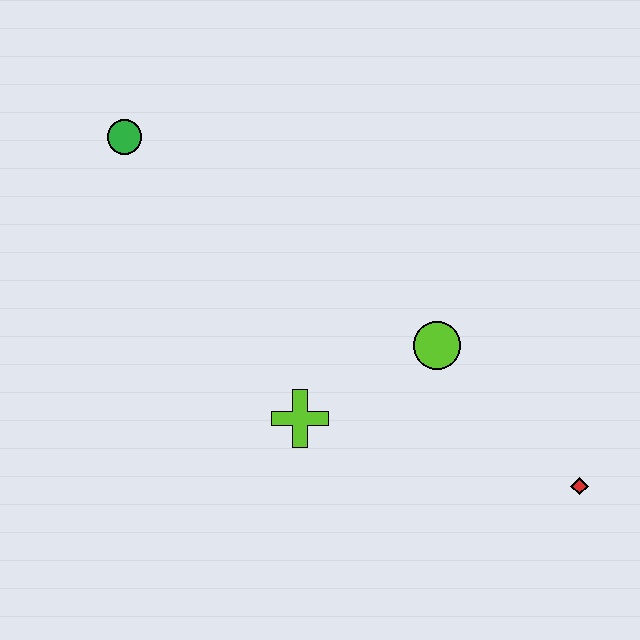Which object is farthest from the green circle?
The red diamond is farthest from the green circle.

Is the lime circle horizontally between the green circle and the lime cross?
No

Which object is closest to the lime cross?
The lime circle is closest to the lime cross.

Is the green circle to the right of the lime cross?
No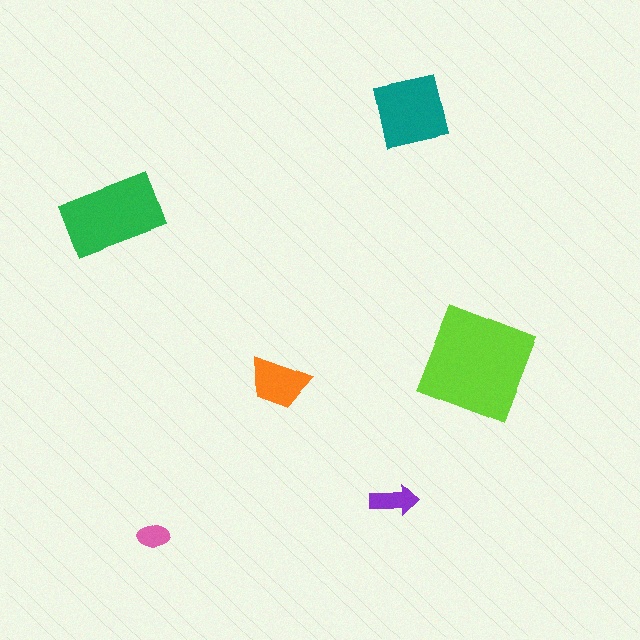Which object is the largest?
The lime square.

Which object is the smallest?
The pink ellipse.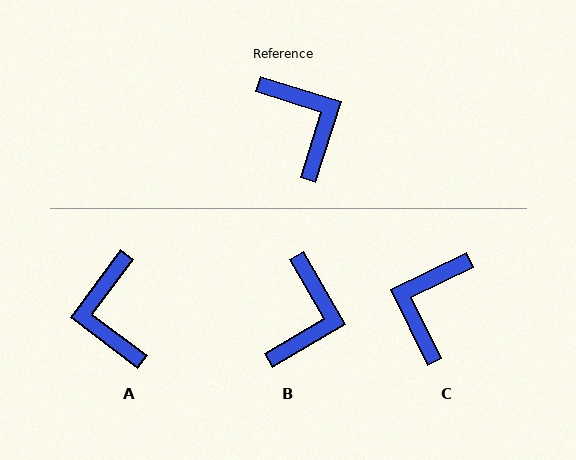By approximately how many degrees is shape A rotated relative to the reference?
Approximately 160 degrees counter-clockwise.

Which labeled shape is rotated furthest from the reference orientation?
A, about 160 degrees away.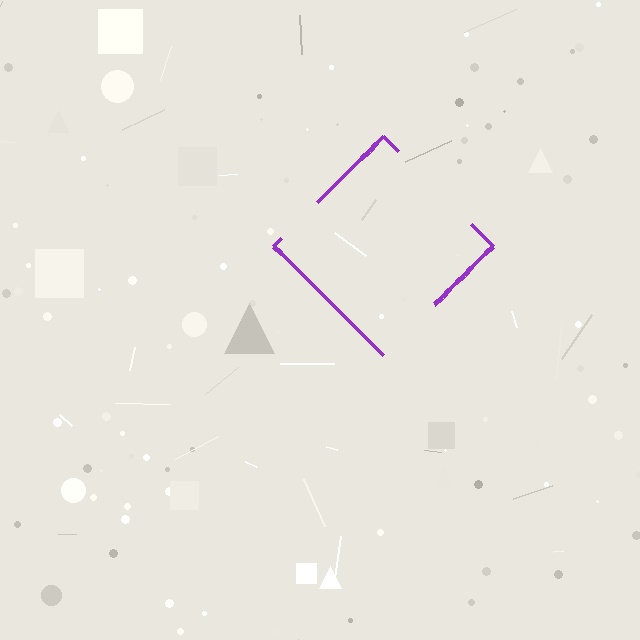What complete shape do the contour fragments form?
The contour fragments form a diamond.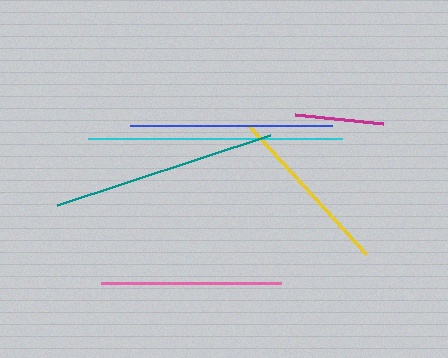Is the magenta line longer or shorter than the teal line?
The teal line is longer than the magenta line.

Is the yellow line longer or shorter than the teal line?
The teal line is longer than the yellow line.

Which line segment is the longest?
The cyan line is the longest at approximately 254 pixels.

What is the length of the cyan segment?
The cyan segment is approximately 254 pixels long.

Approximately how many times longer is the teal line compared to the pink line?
The teal line is approximately 1.2 times the length of the pink line.